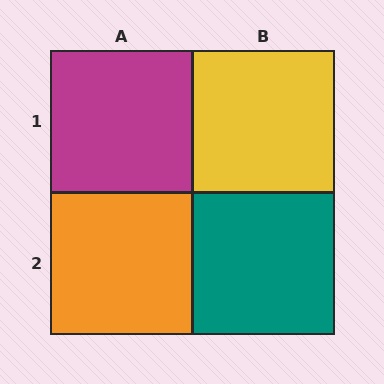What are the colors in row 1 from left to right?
Magenta, yellow.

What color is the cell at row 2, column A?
Orange.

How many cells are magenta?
1 cell is magenta.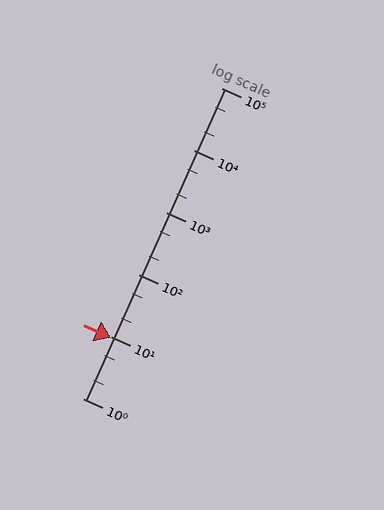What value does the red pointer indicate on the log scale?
The pointer indicates approximately 9.6.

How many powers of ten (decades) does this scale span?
The scale spans 5 decades, from 1 to 100000.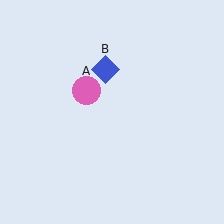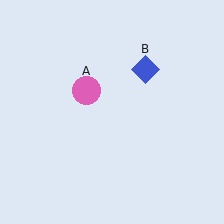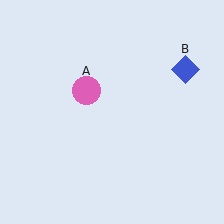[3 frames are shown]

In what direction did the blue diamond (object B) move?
The blue diamond (object B) moved right.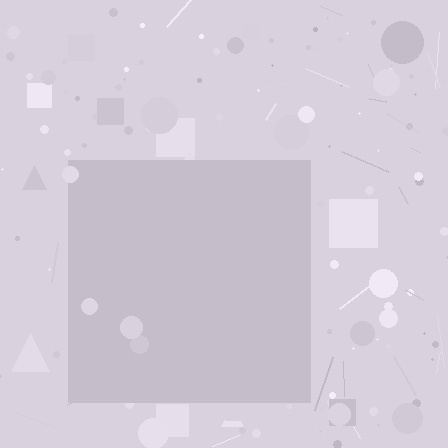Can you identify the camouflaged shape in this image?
The camouflaged shape is a square.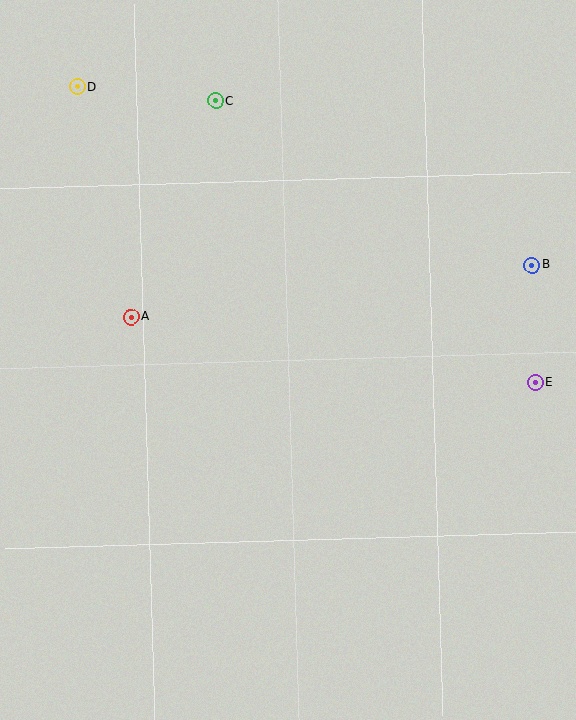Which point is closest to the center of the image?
Point A at (131, 317) is closest to the center.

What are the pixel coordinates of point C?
Point C is at (215, 101).